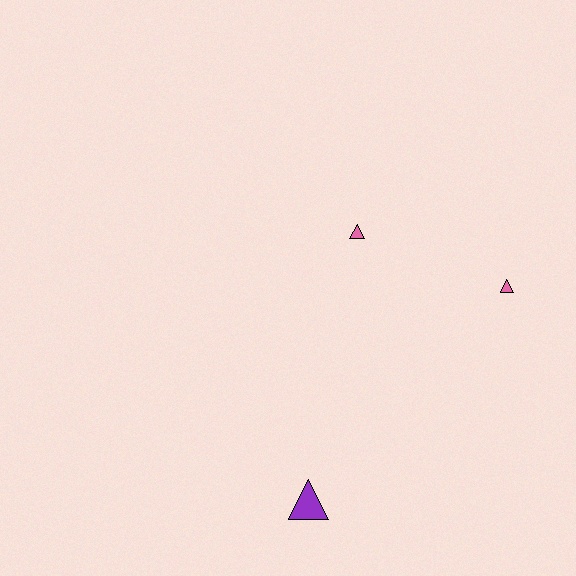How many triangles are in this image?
There are 3 triangles.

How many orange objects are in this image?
There are no orange objects.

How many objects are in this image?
There are 3 objects.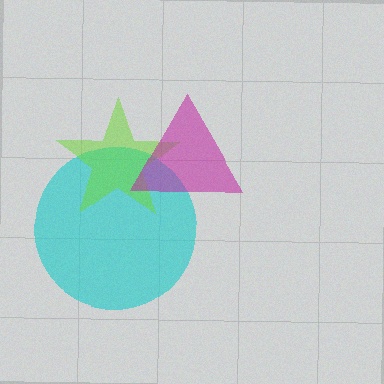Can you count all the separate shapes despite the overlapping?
Yes, there are 3 separate shapes.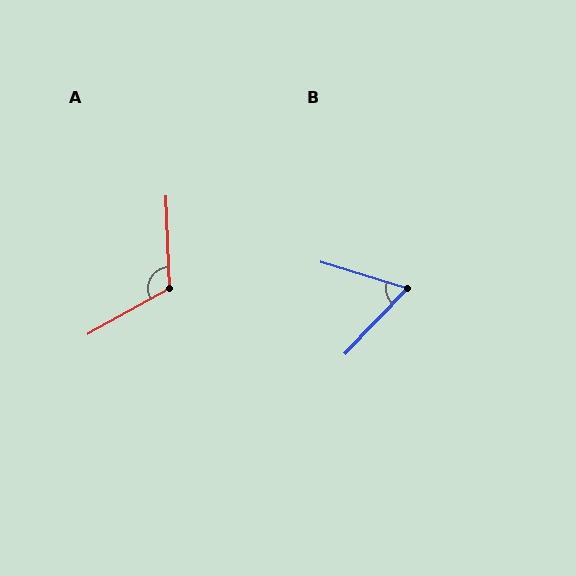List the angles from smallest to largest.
B (63°), A (117°).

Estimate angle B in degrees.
Approximately 63 degrees.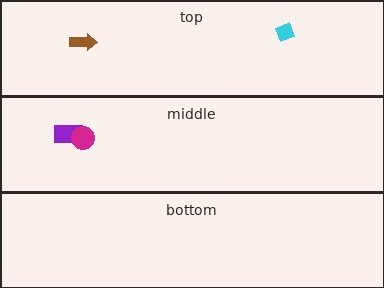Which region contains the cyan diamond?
The top region.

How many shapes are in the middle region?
2.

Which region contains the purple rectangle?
The middle region.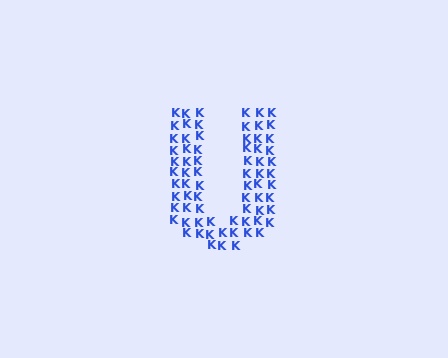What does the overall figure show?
The overall figure shows the letter U.